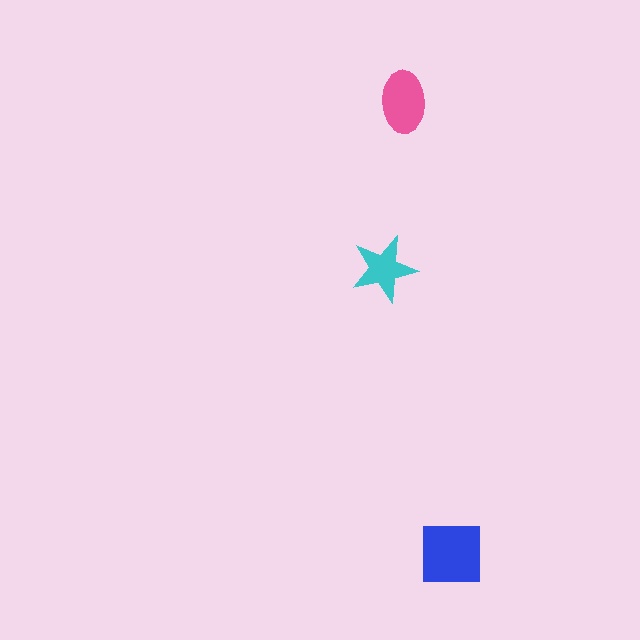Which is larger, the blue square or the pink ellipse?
The blue square.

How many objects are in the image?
There are 3 objects in the image.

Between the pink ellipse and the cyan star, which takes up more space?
The pink ellipse.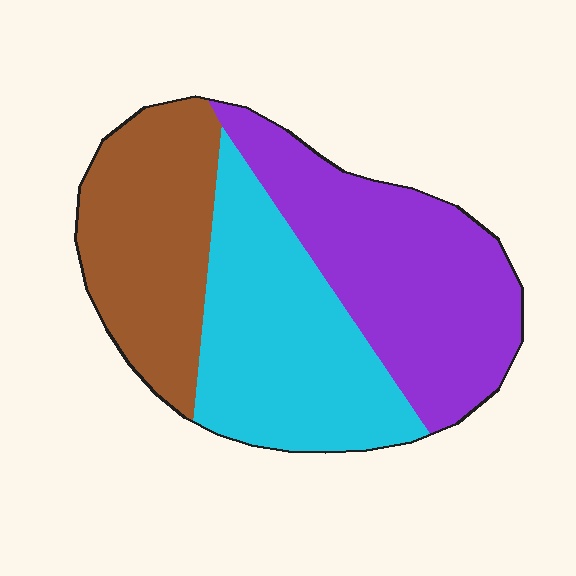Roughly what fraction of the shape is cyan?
Cyan takes up about one third (1/3) of the shape.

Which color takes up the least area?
Brown, at roughly 30%.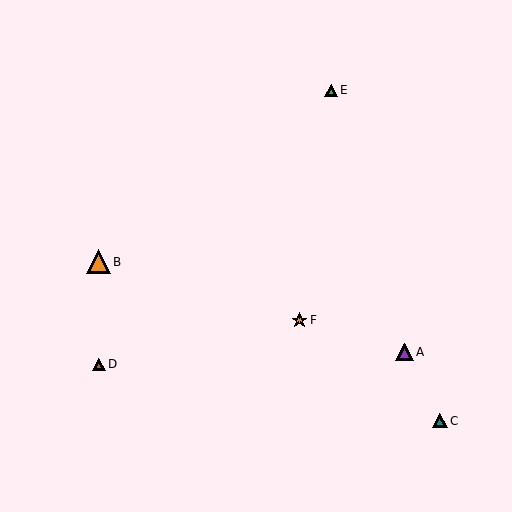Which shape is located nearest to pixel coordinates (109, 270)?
The orange triangle (labeled B) at (98, 262) is nearest to that location.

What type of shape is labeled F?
Shape F is an orange star.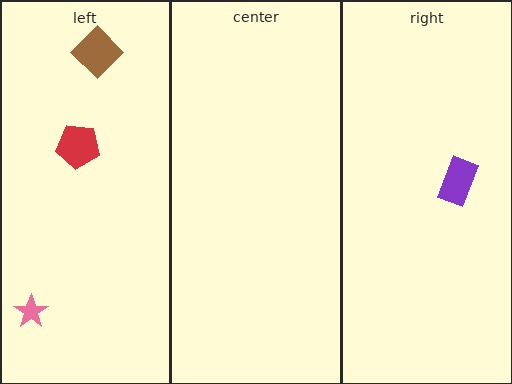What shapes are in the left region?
The red pentagon, the brown diamond, the pink star.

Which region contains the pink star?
The left region.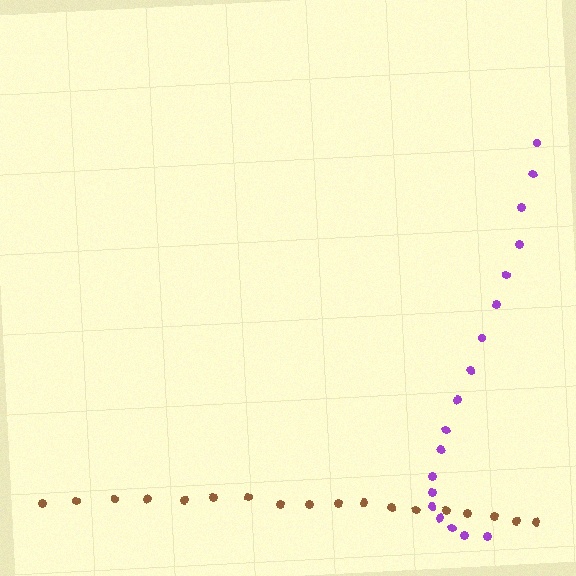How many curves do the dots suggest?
There are 2 distinct paths.